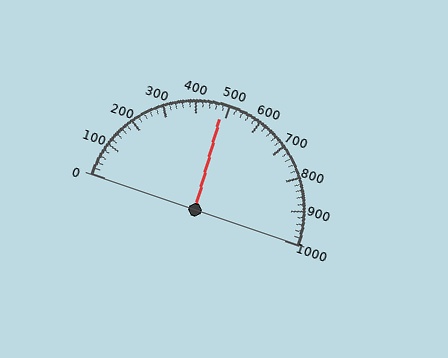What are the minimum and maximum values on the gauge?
The gauge ranges from 0 to 1000.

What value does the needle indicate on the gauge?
The needle indicates approximately 480.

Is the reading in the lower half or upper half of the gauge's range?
The reading is in the lower half of the range (0 to 1000).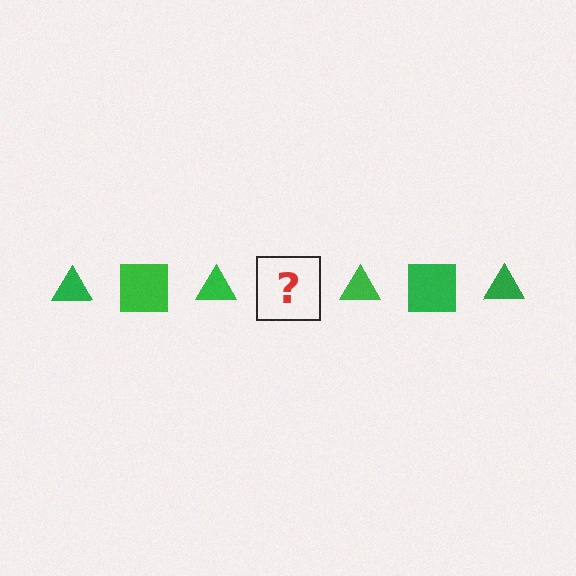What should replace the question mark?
The question mark should be replaced with a green square.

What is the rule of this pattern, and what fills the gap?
The rule is that the pattern cycles through triangle, square shapes in green. The gap should be filled with a green square.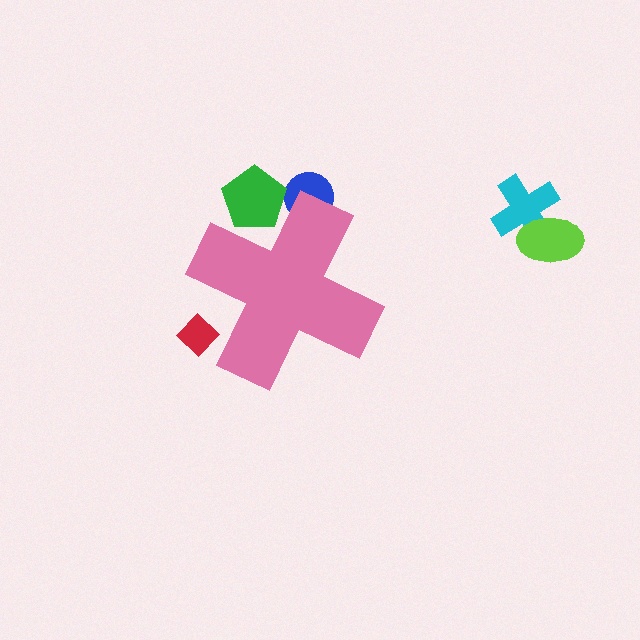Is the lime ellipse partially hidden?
No, the lime ellipse is fully visible.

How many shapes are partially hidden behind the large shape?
3 shapes are partially hidden.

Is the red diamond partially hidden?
Yes, the red diamond is partially hidden behind the pink cross.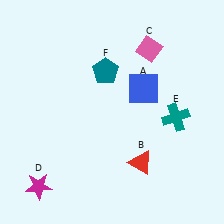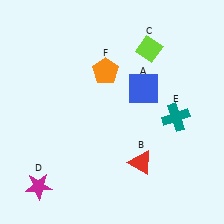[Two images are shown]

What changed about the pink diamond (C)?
In Image 1, C is pink. In Image 2, it changed to lime.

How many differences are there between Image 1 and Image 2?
There are 2 differences between the two images.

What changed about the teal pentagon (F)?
In Image 1, F is teal. In Image 2, it changed to orange.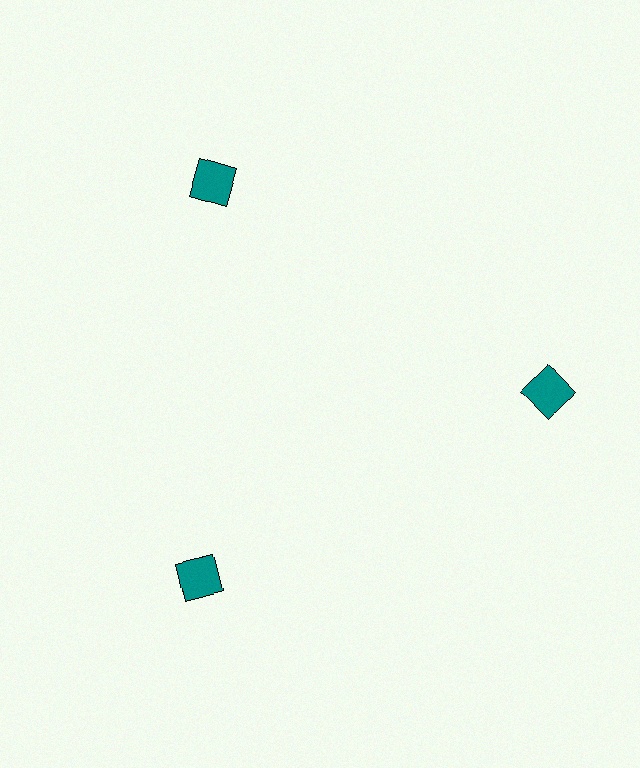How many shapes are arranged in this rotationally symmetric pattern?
There are 3 shapes, arranged in 3 groups of 1.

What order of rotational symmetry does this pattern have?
This pattern has 3-fold rotational symmetry.